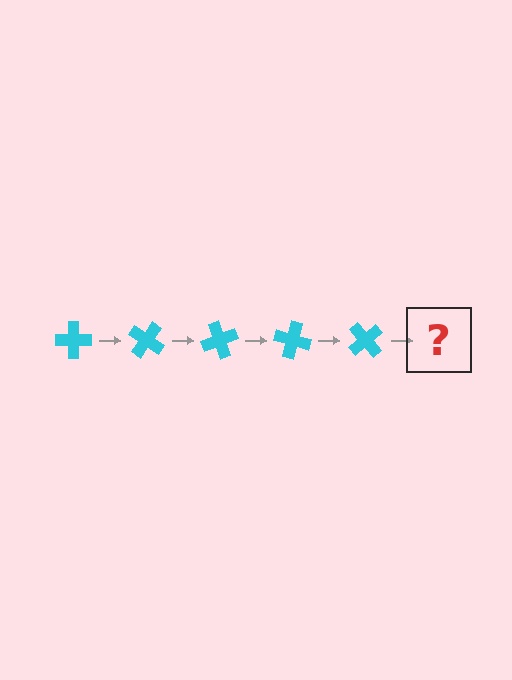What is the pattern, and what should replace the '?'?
The pattern is that the cross rotates 35 degrees each step. The '?' should be a cyan cross rotated 175 degrees.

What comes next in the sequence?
The next element should be a cyan cross rotated 175 degrees.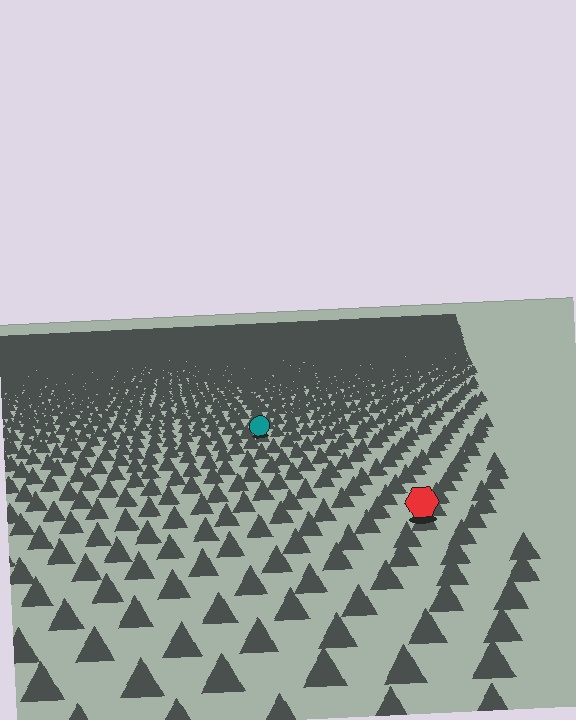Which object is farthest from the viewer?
The teal circle is farthest from the viewer. It appears smaller and the ground texture around it is denser.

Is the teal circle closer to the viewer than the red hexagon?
No. The red hexagon is closer — you can tell from the texture gradient: the ground texture is coarser near it.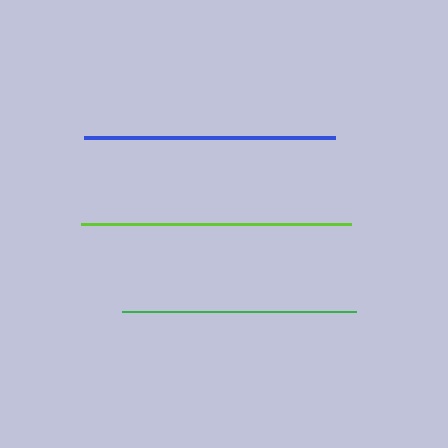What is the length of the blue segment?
The blue segment is approximately 250 pixels long.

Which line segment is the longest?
The lime line is the longest at approximately 270 pixels.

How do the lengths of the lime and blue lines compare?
The lime and blue lines are approximately the same length.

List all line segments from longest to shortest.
From longest to shortest: lime, blue, green.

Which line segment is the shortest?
The green line is the shortest at approximately 234 pixels.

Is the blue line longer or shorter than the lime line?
The lime line is longer than the blue line.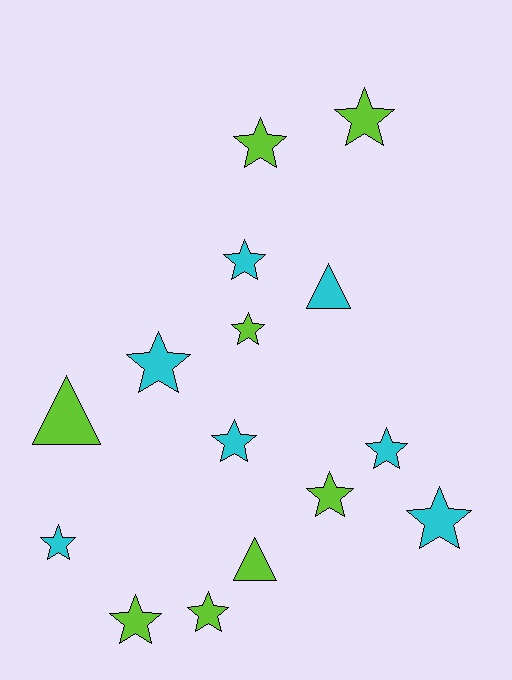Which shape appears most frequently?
Star, with 12 objects.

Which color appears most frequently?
Lime, with 8 objects.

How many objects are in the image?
There are 15 objects.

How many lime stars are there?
There are 6 lime stars.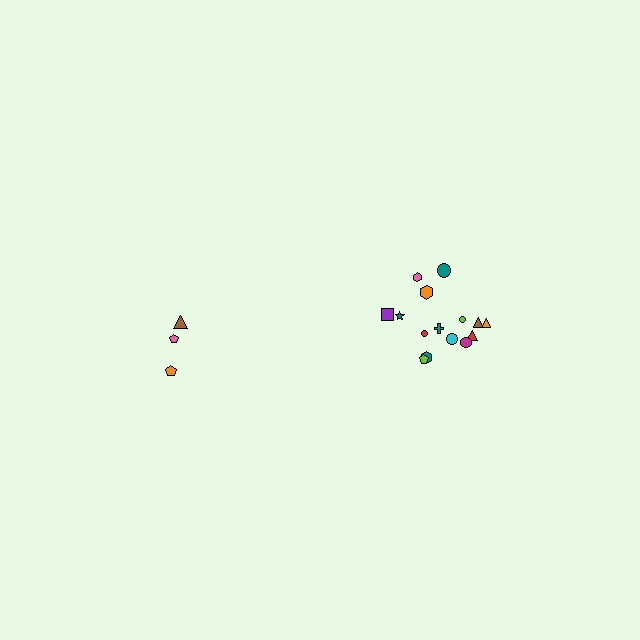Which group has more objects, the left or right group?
The right group.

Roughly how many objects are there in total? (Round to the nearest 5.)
Roughly 20 objects in total.